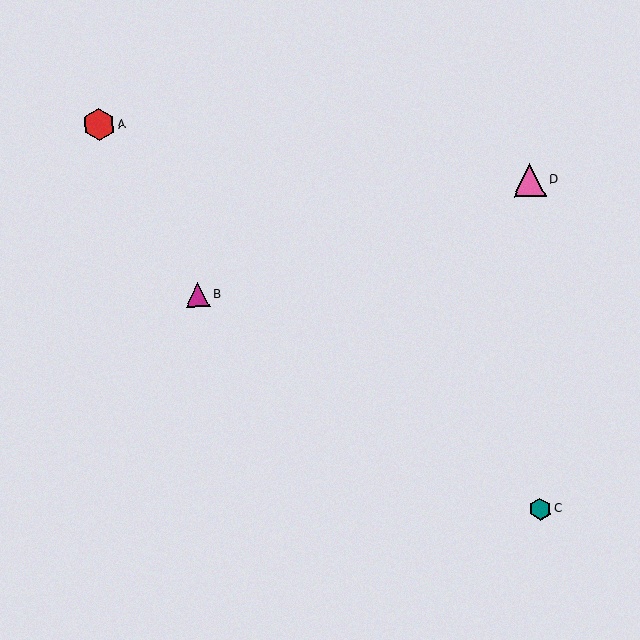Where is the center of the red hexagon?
The center of the red hexagon is at (99, 125).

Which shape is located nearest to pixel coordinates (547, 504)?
The teal hexagon (labeled C) at (540, 509) is nearest to that location.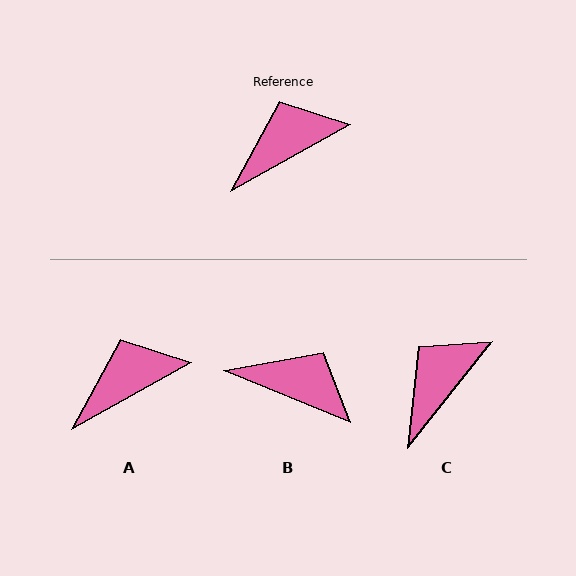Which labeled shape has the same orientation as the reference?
A.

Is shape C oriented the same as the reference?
No, it is off by about 22 degrees.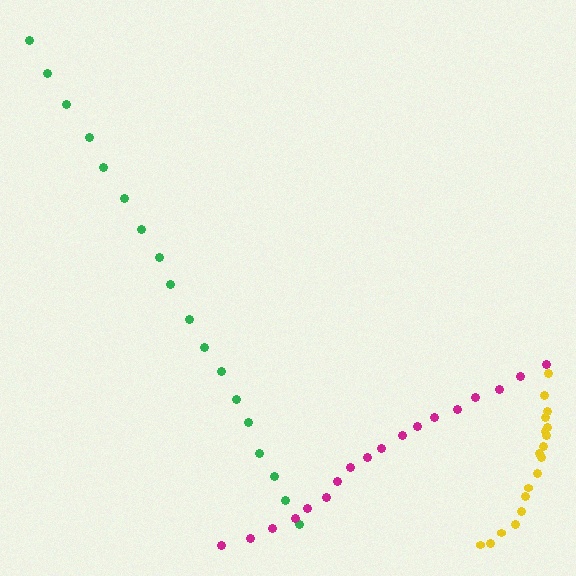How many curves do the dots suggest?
There are 3 distinct paths.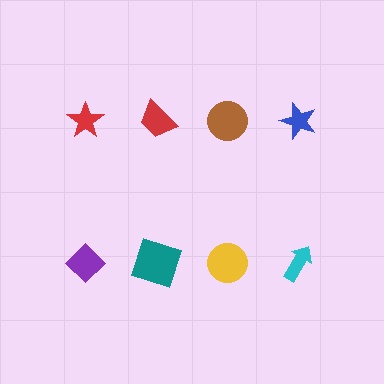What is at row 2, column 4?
A cyan arrow.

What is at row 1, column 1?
A red star.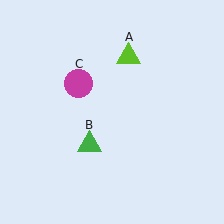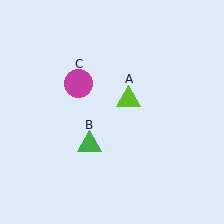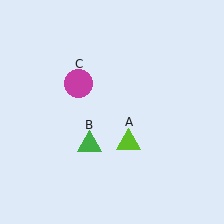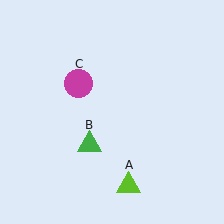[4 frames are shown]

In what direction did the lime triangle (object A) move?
The lime triangle (object A) moved down.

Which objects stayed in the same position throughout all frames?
Green triangle (object B) and magenta circle (object C) remained stationary.